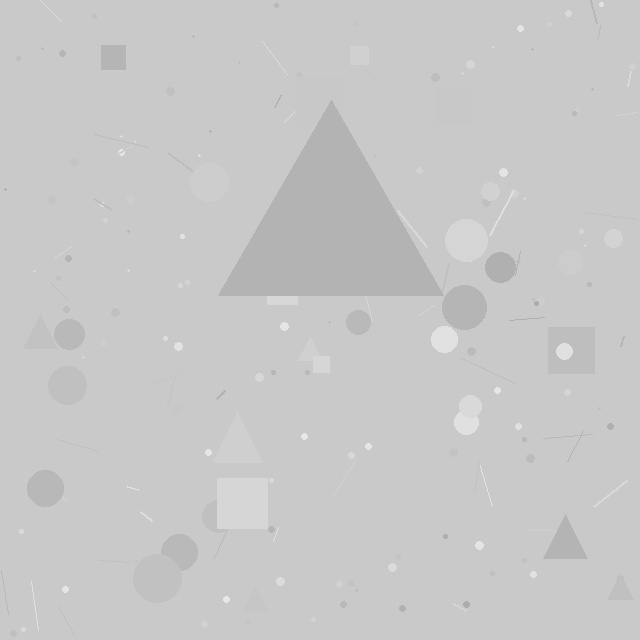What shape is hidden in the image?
A triangle is hidden in the image.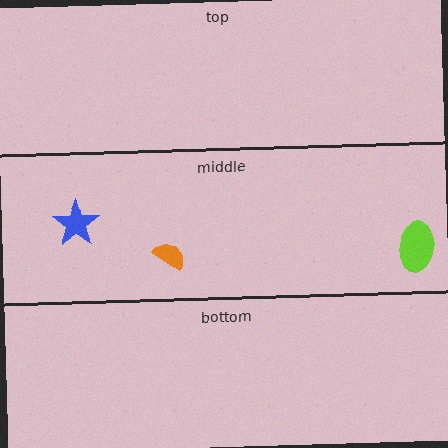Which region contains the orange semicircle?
The middle region.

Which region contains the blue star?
The middle region.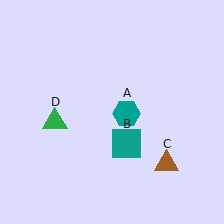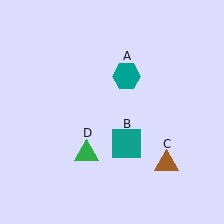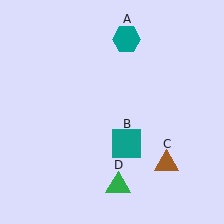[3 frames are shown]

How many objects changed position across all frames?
2 objects changed position: teal hexagon (object A), green triangle (object D).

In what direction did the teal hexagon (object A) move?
The teal hexagon (object A) moved up.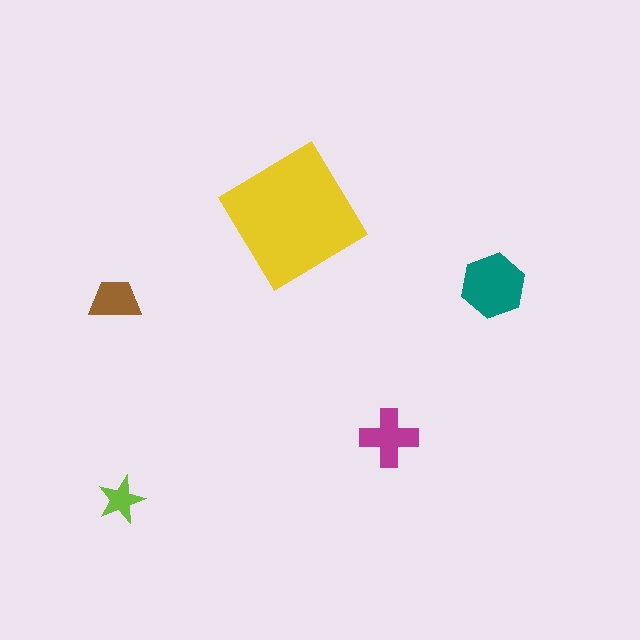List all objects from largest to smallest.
The yellow diamond, the teal hexagon, the magenta cross, the brown trapezoid, the lime star.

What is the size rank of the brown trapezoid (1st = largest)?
4th.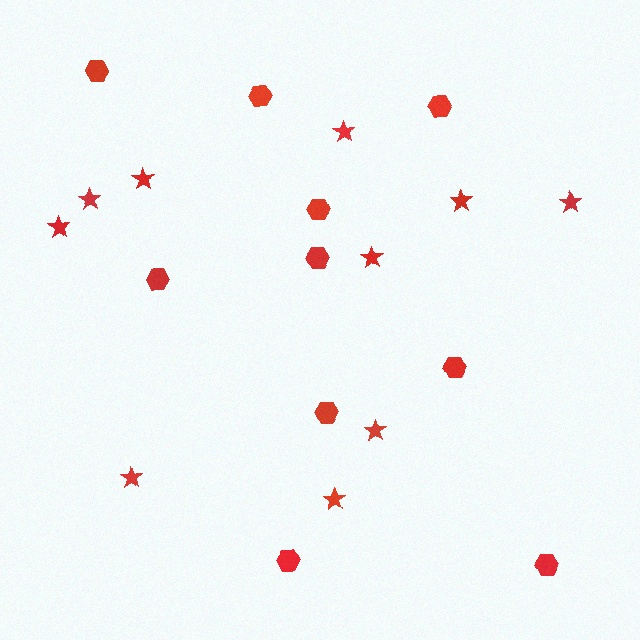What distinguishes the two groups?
There are 2 groups: one group of stars (10) and one group of hexagons (10).